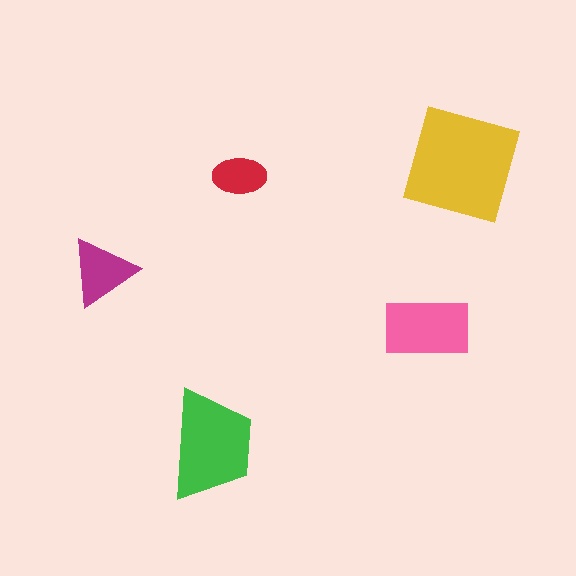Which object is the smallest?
The red ellipse.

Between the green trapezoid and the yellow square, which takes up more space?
The yellow square.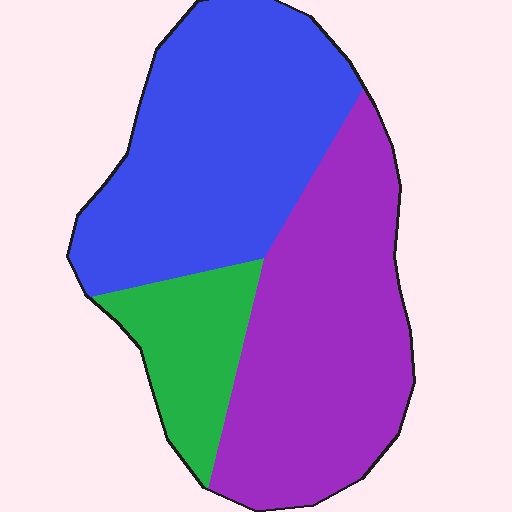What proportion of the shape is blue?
Blue takes up about two fifths (2/5) of the shape.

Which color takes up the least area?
Green, at roughly 15%.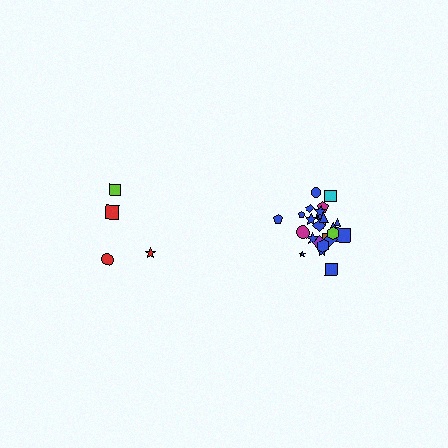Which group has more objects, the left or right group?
The right group.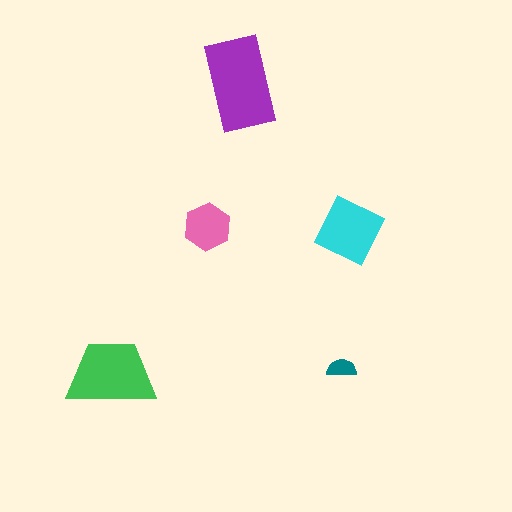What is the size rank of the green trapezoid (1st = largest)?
2nd.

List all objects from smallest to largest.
The teal semicircle, the pink hexagon, the cyan square, the green trapezoid, the purple rectangle.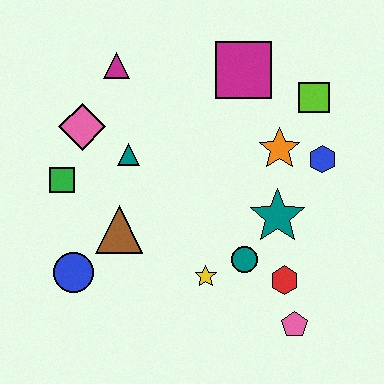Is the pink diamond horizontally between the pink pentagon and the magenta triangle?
No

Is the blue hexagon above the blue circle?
Yes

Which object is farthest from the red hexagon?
The magenta triangle is farthest from the red hexagon.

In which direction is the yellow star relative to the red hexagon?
The yellow star is to the left of the red hexagon.